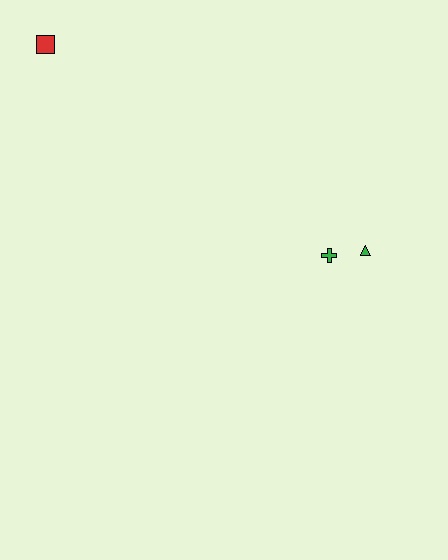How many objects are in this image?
There are 3 objects.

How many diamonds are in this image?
There are no diamonds.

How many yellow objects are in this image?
There are no yellow objects.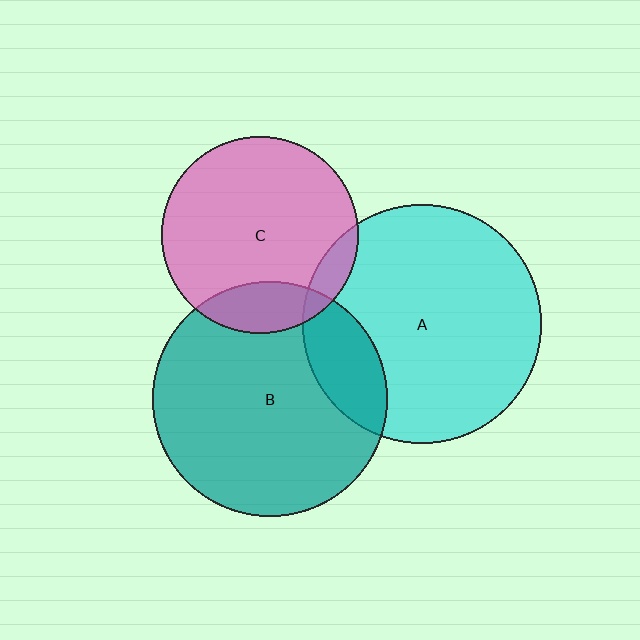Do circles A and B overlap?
Yes.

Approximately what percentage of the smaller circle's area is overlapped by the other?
Approximately 20%.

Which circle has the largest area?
Circle A (cyan).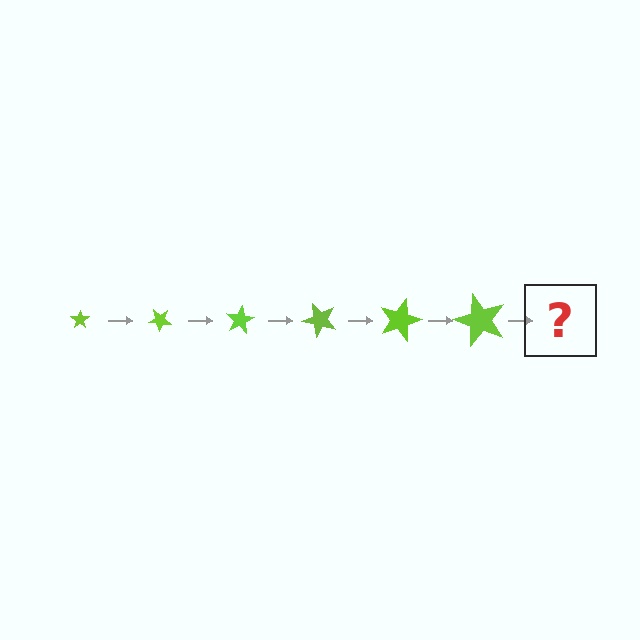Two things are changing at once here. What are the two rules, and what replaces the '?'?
The two rules are that the star grows larger each step and it rotates 40 degrees each step. The '?' should be a star, larger than the previous one and rotated 240 degrees from the start.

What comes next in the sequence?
The next element should be a star, larger than the previous one and rotated 240 degrees from the start.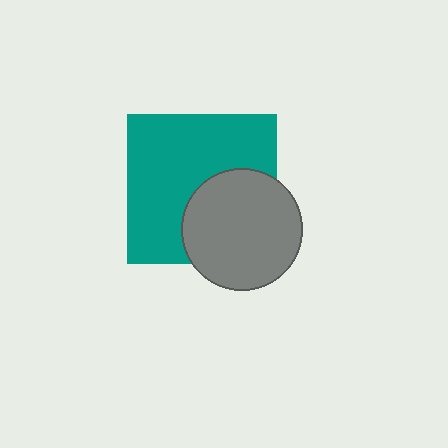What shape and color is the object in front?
The object in front is a gray circle.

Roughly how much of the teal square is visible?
About half of it is visible (roughly 64%).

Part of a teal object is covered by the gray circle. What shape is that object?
It is a square.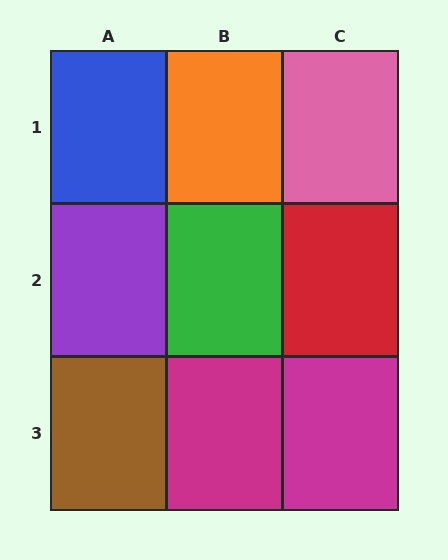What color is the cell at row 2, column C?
Red.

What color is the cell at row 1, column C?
Pink.